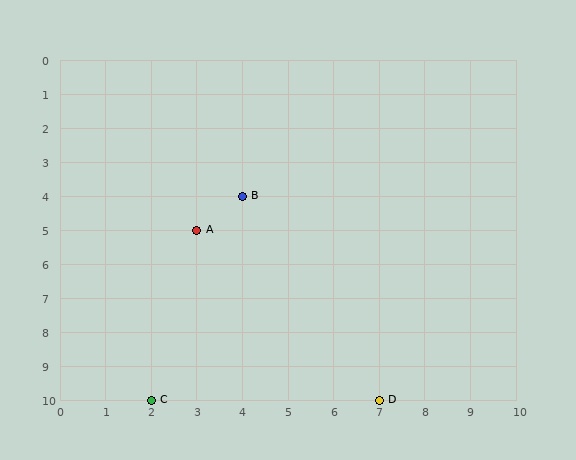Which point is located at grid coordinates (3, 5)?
Point A is at (3, 5).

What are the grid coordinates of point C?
Point C is at grid coordinates (2, 10).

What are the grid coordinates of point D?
Point D is at grid coordinates (7, 10).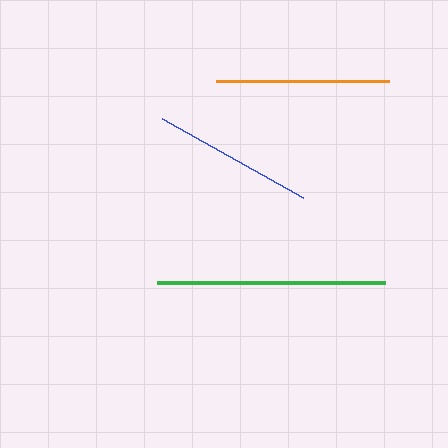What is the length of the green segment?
The green segment is approximately 228 pixels long.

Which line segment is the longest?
The green line is the longest at approximately 228 pixels.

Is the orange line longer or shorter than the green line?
The green line is longer than the orange line.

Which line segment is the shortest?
The blue line is the shortest at approximately 162 pixels.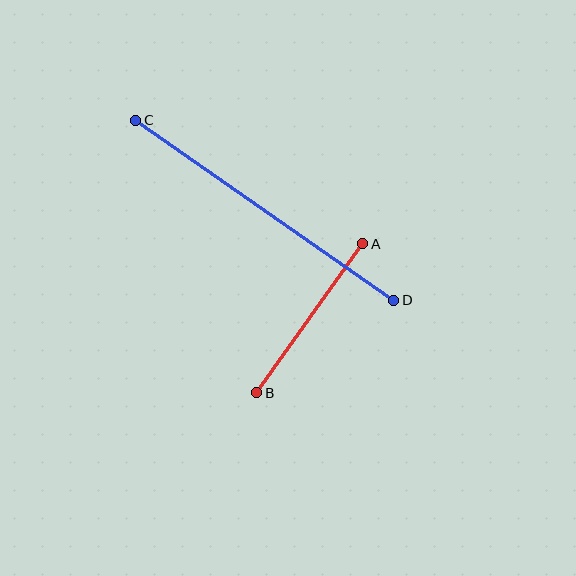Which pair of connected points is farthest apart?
Points C and D are farthest apart.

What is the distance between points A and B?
The distance is approximately 183 pixels.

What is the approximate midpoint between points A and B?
The midpoint is at approximately (310, 318) pixels.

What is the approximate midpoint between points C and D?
The midpoint is at approximately (265, 210) pixels.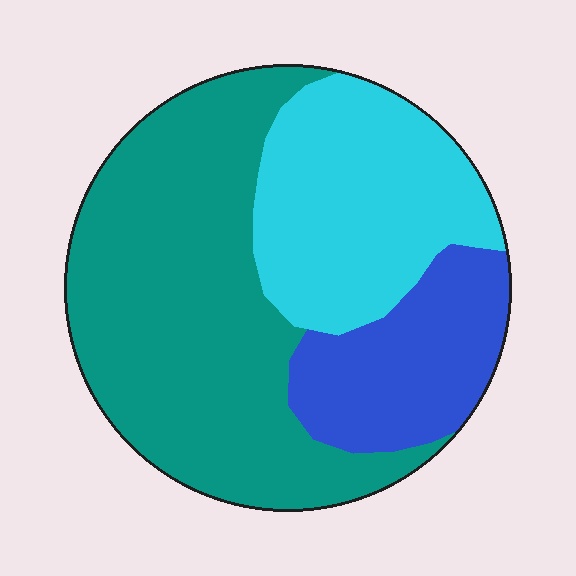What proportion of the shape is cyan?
Cyan takes up between a sixth and a third of the shape.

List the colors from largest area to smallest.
From largest to smallest: teal, cyan, blue.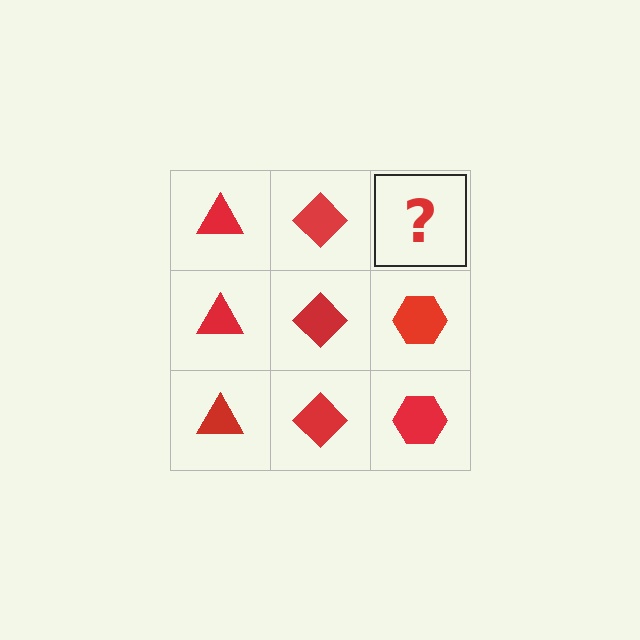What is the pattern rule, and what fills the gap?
The rule is that each column has a consistent shape. The gap should be filled with a red hexagon.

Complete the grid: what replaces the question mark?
The question mark should be replaced with a red hexagon.